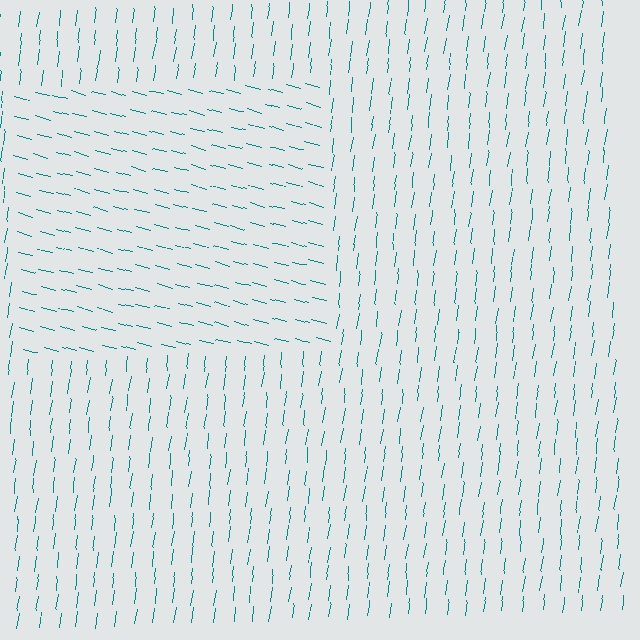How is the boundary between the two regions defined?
The boundary is defined purely by a change in line orientation (approximately 83 degrees difference). All lines are the same color and thickness.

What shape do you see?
I see a rectangle.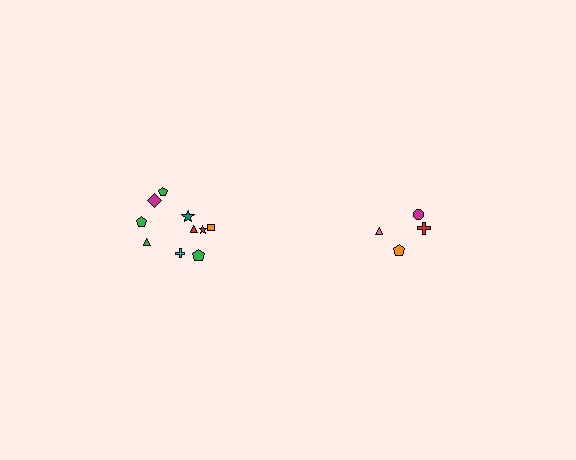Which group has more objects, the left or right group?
The left group.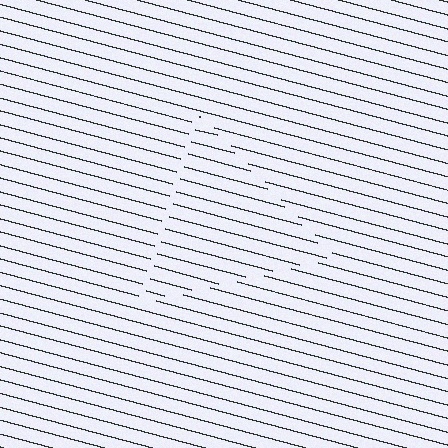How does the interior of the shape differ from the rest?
The interior of the shape contains the same grating, shifted by half a period — the contour is defined by the phase discontinuity where line-ends from the inner and outer gratings abut.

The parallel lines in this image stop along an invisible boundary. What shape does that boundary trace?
An illusory triangle. The interior of the shape contains the same grating, shifted by half a period — the contour is defined by the phase discontinuity where line-ends from the inner and outer gratings abut.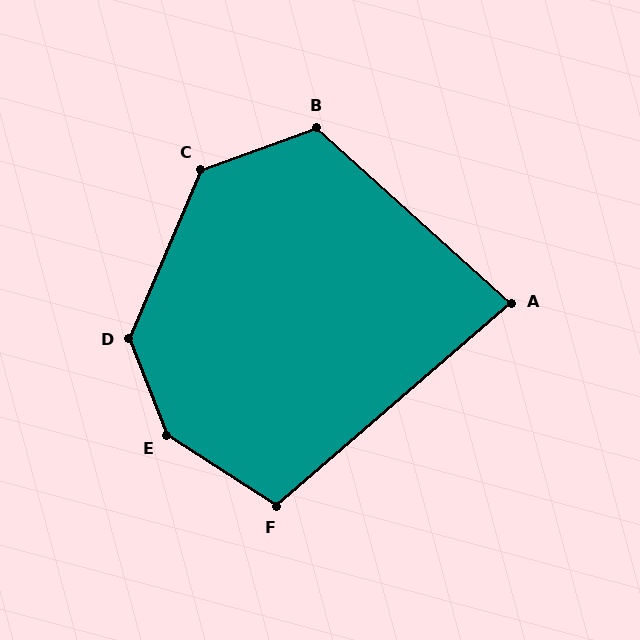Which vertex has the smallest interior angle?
A, at approximately 83 degrees.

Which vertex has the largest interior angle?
E, at approximately 144 degrees.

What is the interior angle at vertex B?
Approximately 118 degrees (obtuse).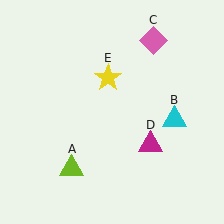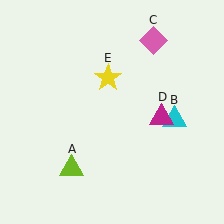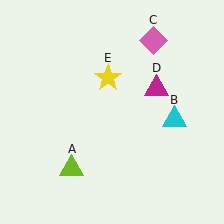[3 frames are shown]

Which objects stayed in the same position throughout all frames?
Lime triangle (object A) and cyan triangle (object B) and pink diamond (object C) and yellow star (object E) remained stationary.